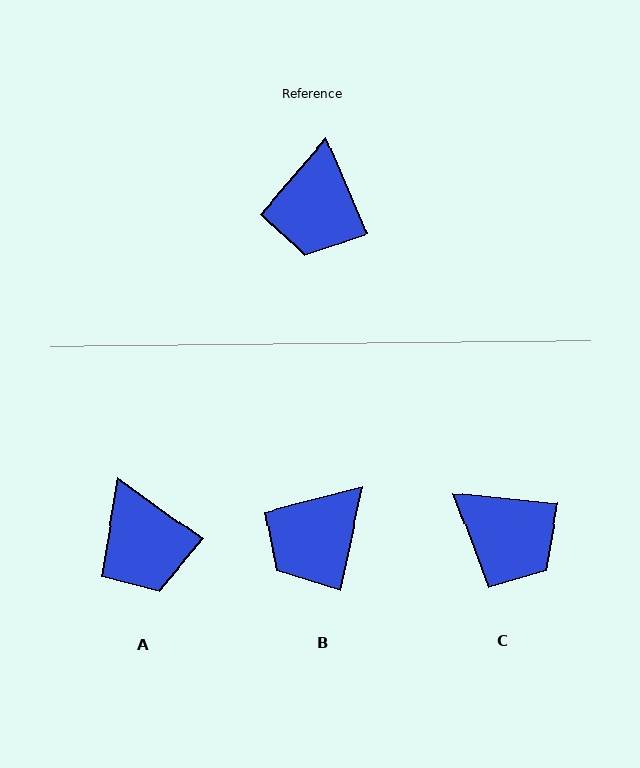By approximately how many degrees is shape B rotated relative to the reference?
Approximately 35 degrees clockwise.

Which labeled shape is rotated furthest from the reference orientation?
C, about 62 degrees away.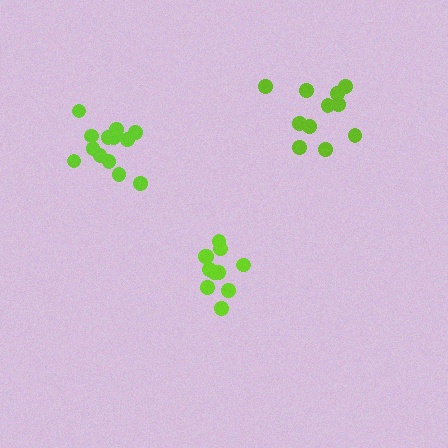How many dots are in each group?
Group 1: 13 dots, Group 2: 11 dots, Group 3: 11 dots (35 total).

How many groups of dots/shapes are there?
There are 3 groups.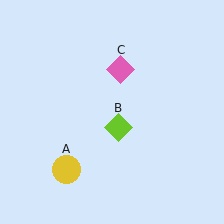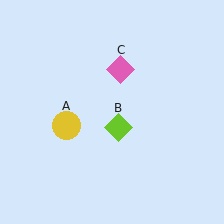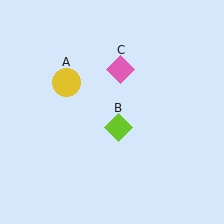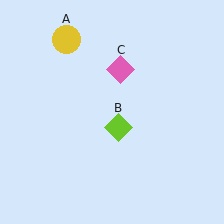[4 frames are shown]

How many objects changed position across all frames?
1 object changed position: yellow circle (object A).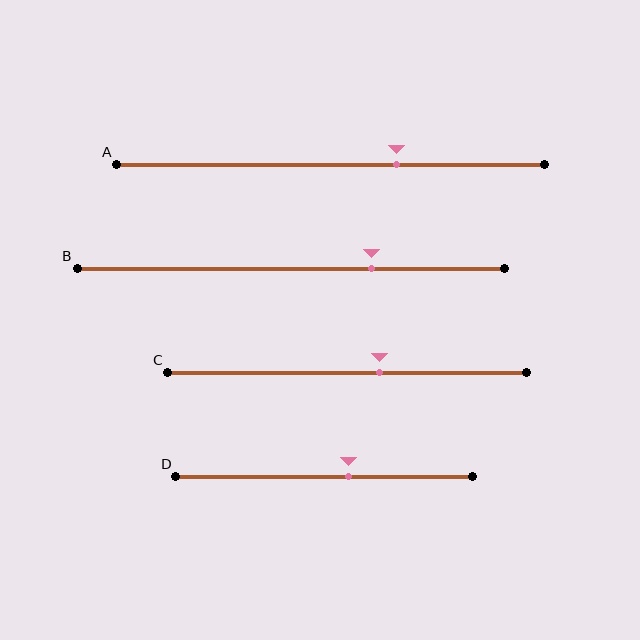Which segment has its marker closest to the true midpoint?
Segment D has its marker closest to the true midpoint.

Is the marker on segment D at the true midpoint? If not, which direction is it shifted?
No, the marker on segment D is shifted to the right by about 8% of the segment length.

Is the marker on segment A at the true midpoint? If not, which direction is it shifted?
No, the marker on segment A is shifted to the right by about 16% of the segment length.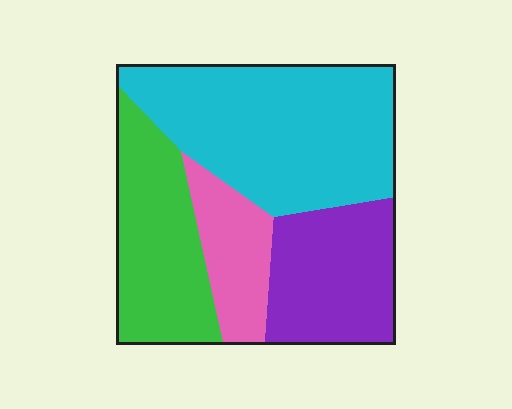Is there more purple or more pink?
Purple.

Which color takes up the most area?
Cyan, at roughly 40%.